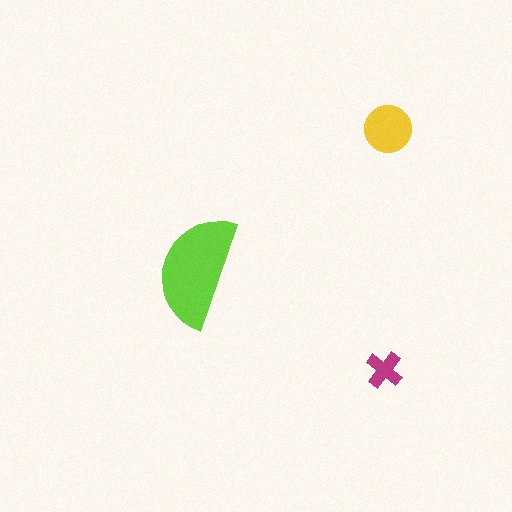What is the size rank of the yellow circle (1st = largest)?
2nd.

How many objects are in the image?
There are 3 objects in the image.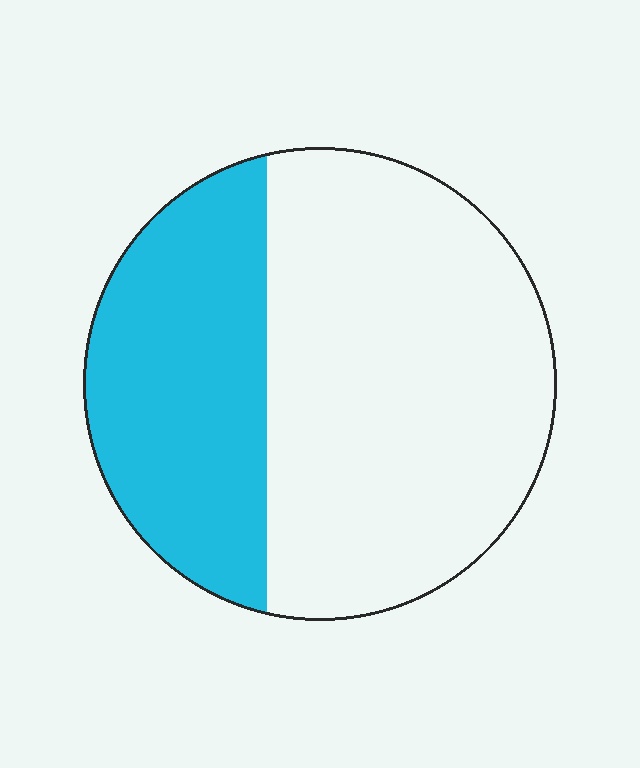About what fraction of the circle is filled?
About three eighths (3/8).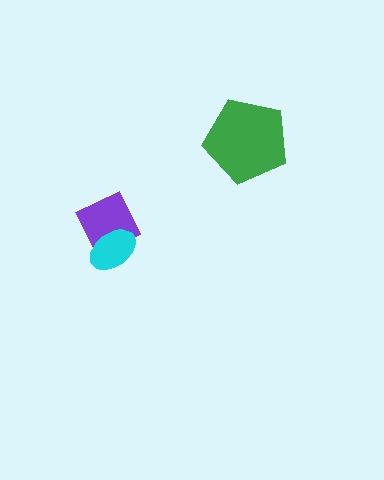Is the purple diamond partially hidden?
Yes, it is partially covered by another shape.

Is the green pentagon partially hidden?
No, no other shape covers it.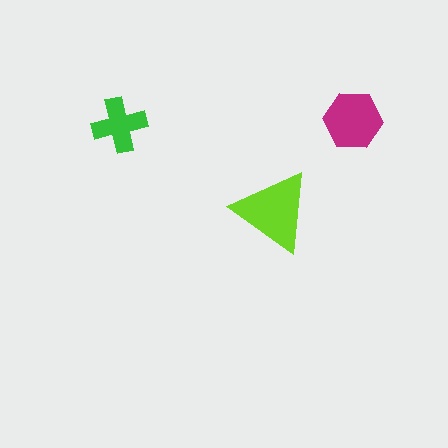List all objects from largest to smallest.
The lime triangle, the magenta hexagon, the green cross.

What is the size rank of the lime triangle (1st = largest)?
1st.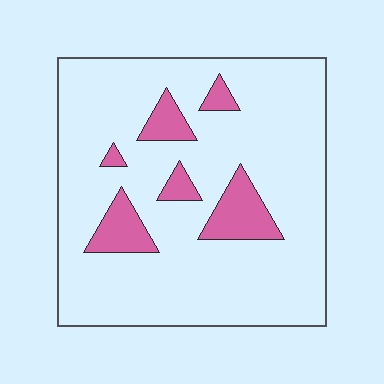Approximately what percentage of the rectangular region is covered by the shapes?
Approximately 15%.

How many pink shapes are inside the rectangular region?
6.